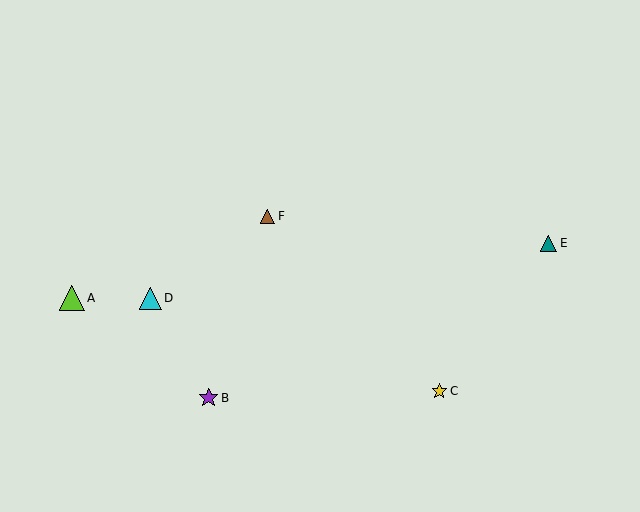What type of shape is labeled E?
Shape E is a teal triangle.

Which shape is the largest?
The lime triangle (labeled A) is the largest.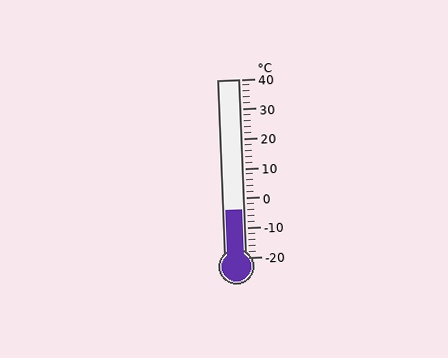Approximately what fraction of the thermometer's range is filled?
The thermometer is filled to approximately 25% of its range.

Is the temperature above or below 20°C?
The temperature is below 20°C.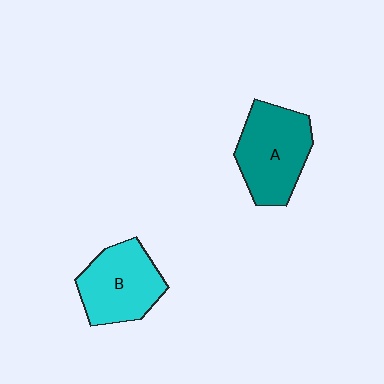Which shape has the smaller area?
Shape B (cyan).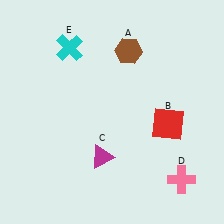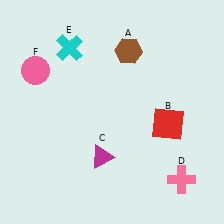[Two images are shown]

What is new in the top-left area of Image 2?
A pink circle (F) was added in the top-left area of Image 2.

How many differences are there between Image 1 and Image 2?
There is 1 difference between the two images.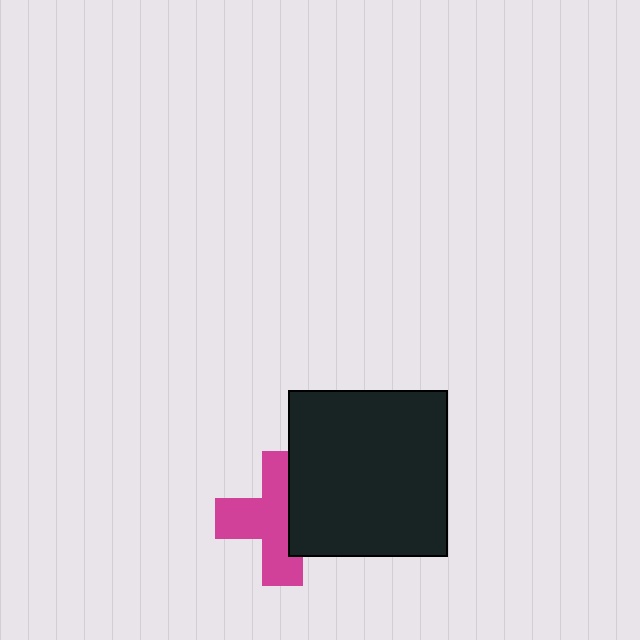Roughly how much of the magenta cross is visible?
About half of it is visible (roughly 62%).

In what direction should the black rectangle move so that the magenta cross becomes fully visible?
The black rectangle should move right. That is the shortest direction to clear the overlap and leave the magenta cross fully visible.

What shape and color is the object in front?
The object in front is a black rectangle.